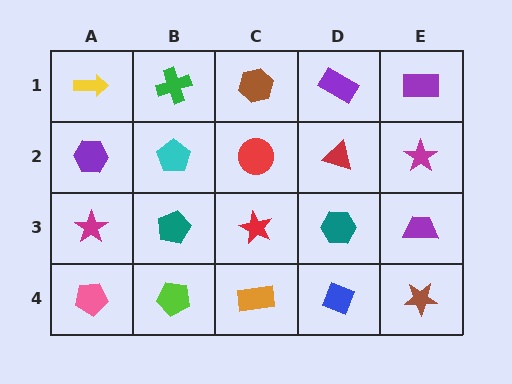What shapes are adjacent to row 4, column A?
A magenta star (row 3, column A), a lime pentagon (row 4, column B).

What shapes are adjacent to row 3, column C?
A red circle (row 2, column C), an orange rectangle (row 4, column C), a teal pentagon (row 3, column B), a teal hexagon (row 3, column D).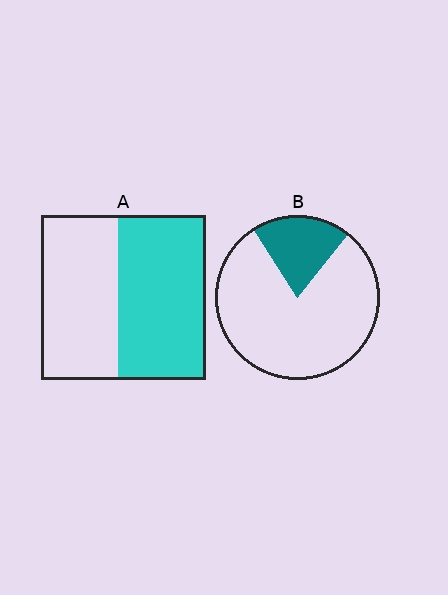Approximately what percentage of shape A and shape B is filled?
A is approximately 55% and B is approximately 20%.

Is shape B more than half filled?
No.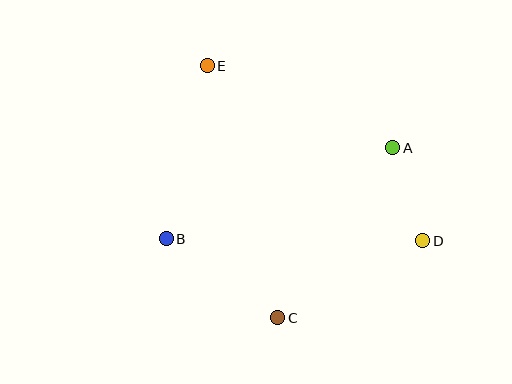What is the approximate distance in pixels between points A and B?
The distance between A and B is approximately 244 pixels.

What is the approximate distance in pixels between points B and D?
The distance between B and D is approximately 257 pixels.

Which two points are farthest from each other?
Points D and E are farthest from each other.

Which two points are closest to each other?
Points A and D are closest to each other.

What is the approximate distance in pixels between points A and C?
The distance between A and C is approximately 205 pixels.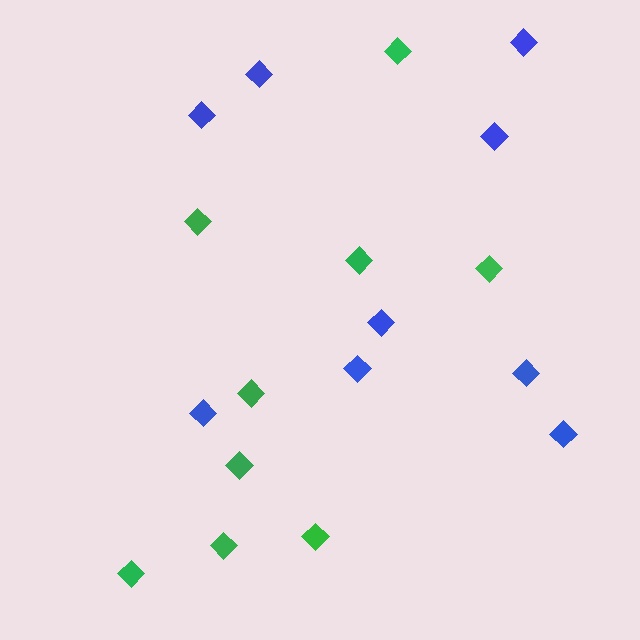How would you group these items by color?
There are 2 groups: one group of green diamonds (9) and one group of blue diamonds (9).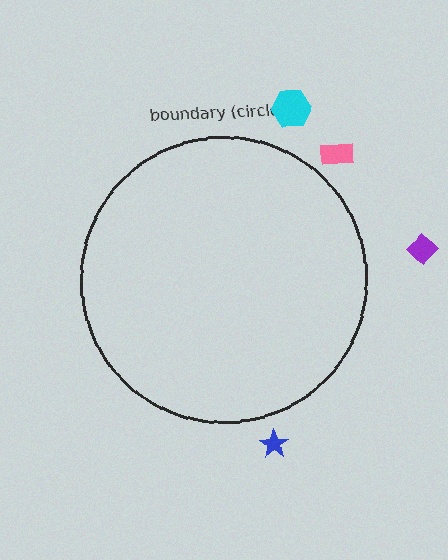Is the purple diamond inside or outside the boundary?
Outside.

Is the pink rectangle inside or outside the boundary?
Outside.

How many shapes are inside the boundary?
0 inside, 4 outside.